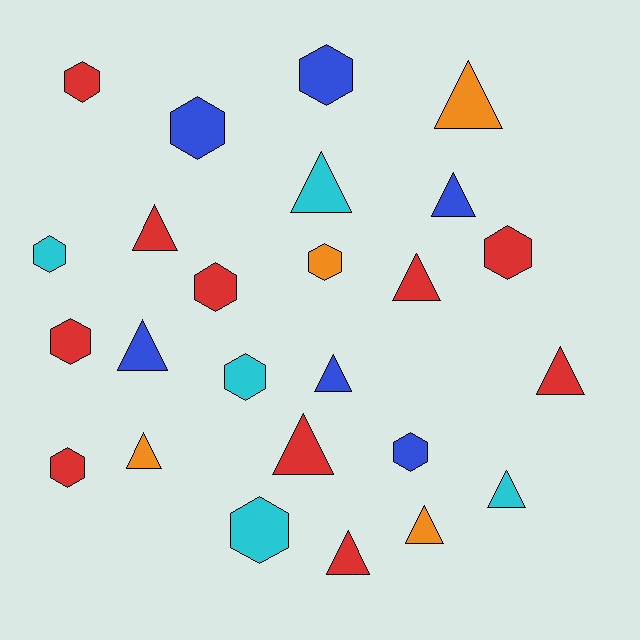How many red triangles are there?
There are 5 red triangles.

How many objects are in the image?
There are 25 objects.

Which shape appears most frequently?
Triangle, with 13 objects.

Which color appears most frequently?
Red, with 10 objects.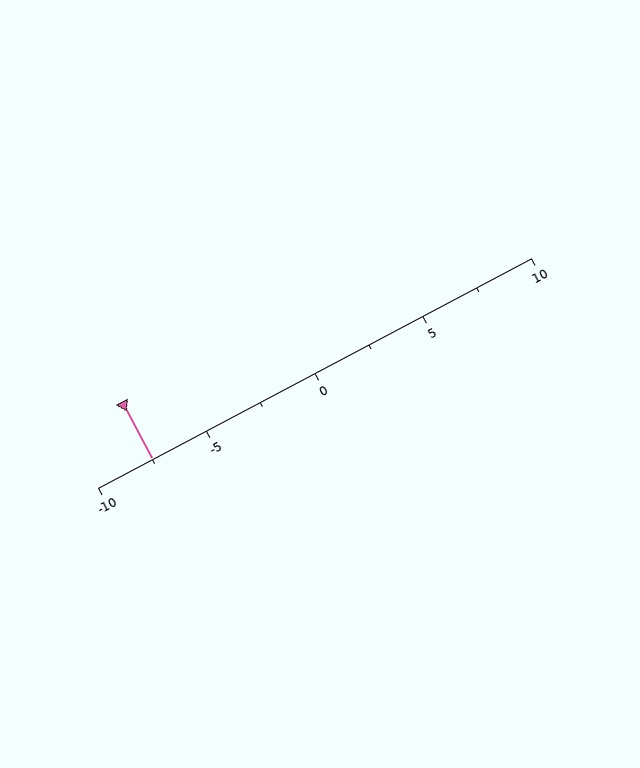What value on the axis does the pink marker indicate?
The marker indicates approximately -7.5.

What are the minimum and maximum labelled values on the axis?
The axis runs from -10 to 10.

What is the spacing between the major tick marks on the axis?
The major ticks are spaced 5 apart.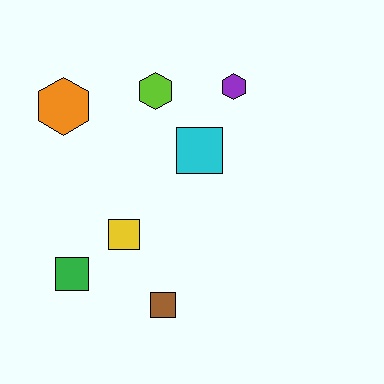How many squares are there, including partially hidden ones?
There are 4 squares.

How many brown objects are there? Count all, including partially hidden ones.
There is 1 brown object.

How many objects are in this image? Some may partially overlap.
There are 7 objects.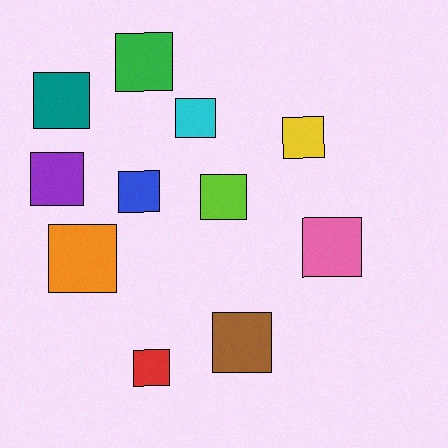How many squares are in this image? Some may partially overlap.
There are 11 squares.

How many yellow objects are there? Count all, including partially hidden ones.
There is 1 yellow object.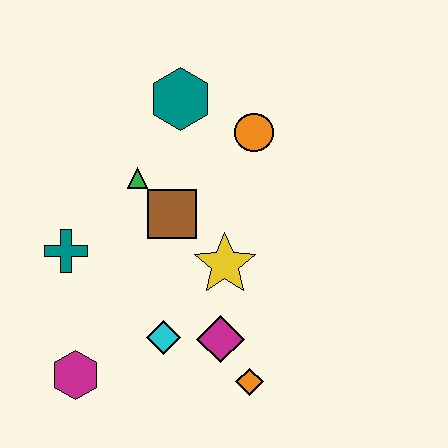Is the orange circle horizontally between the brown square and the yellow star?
No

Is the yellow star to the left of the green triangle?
No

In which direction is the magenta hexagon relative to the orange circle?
The magenta hexagon is below the orange circle.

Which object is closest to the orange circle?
The teal hexagon is closest to the orange circle.